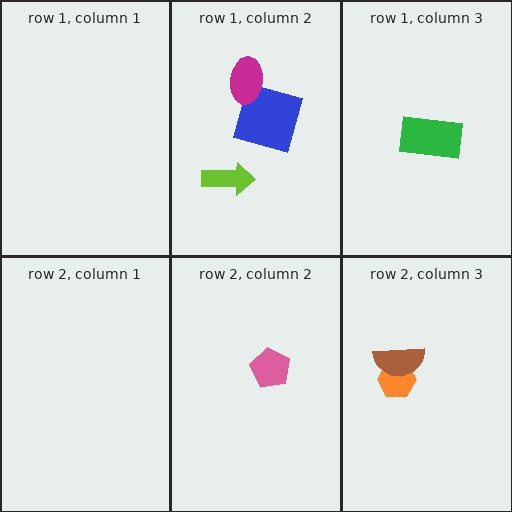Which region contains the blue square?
The row 1, column 2 region.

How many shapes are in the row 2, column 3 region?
2.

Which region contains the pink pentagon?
The row 2, column 2 region.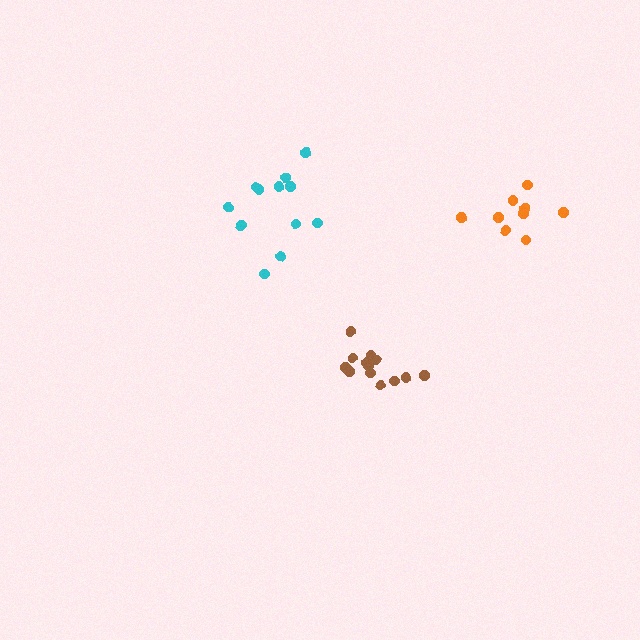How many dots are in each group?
Group 1: 12 dots, Group 2: 14 dots, Group 3: 9 dots (35 total).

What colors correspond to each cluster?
The clusters are colored: cyan, brown, orange.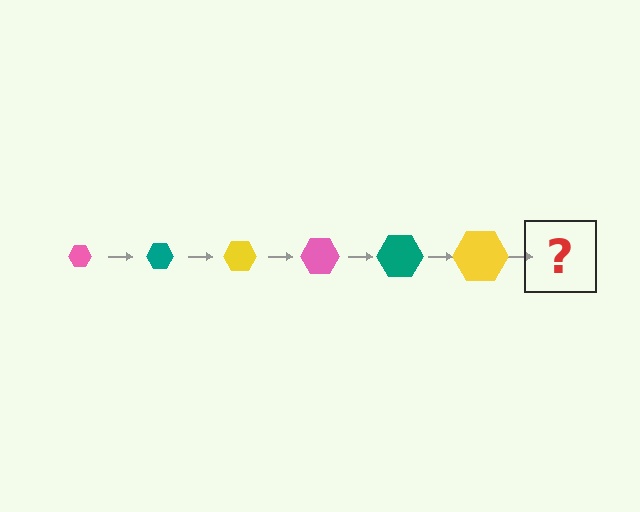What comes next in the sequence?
The next element should be a pink hexagon, larger than the previous one.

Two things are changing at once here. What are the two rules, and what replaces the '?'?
The two rules are that the hexagon grows larger each step and the color cycles through pink, teal, and yellow. The '?' should be a pink hexagon, larger than the previous one.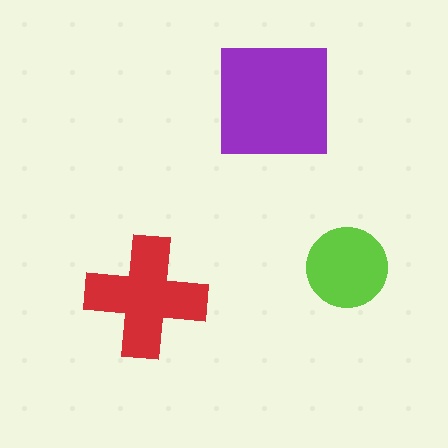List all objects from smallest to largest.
The lime circle, the red cross, the purple square.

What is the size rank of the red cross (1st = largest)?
2nd.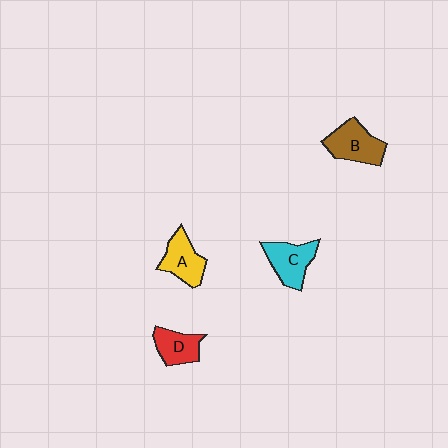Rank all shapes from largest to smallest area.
From largest to smallest: B (brown), C (cyan), A (yellow), D (red).